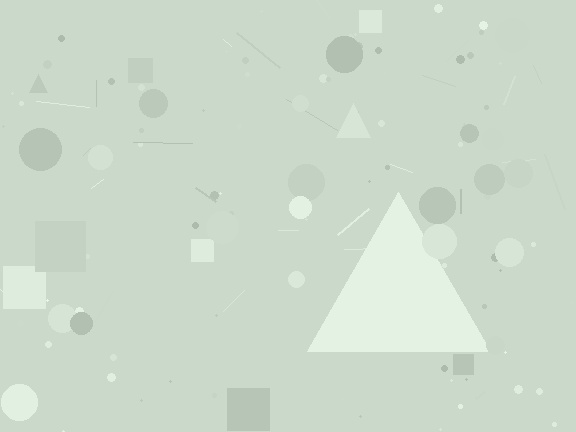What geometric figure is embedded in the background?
A triangle is embedded in the background.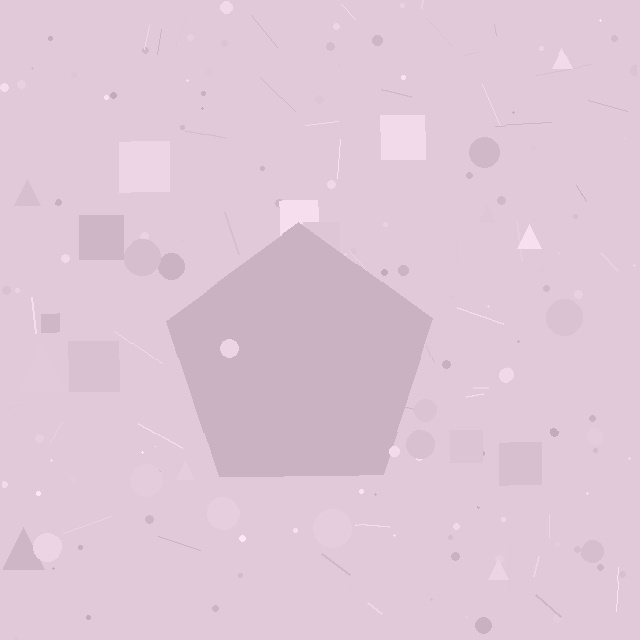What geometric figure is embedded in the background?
A pentagon is embedded in the background.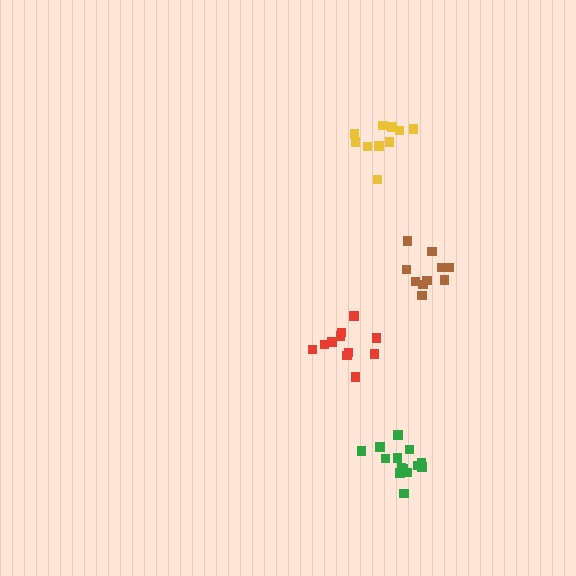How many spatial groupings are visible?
There are 4 spatial groupings.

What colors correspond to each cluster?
The clusters are colored: yellow, brown, red, green.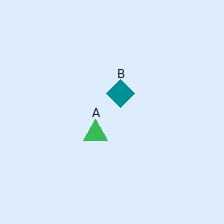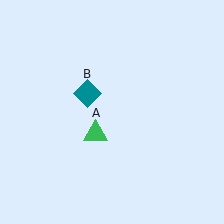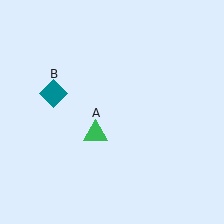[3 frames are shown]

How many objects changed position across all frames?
1 object changed position: teal diamond (object B).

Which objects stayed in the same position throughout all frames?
Green triangle (object A) remained stationary.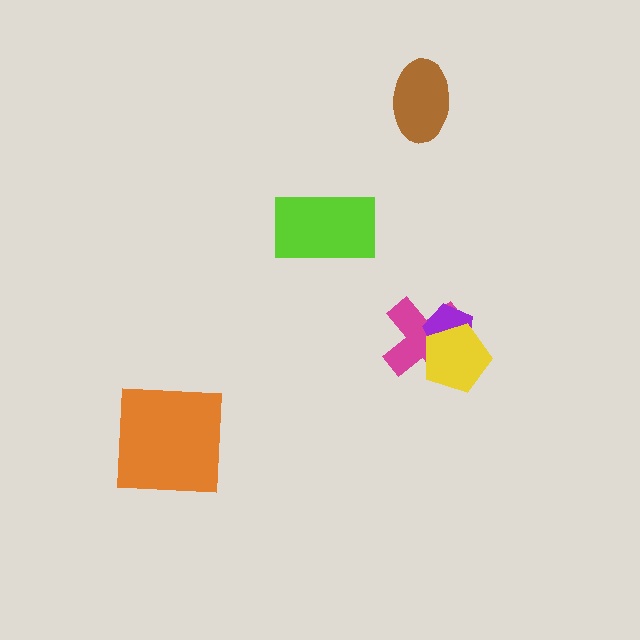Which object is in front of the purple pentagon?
The yellow pentagon is in front of the purple pentagon.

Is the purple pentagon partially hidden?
Yes, it is partially covered by another shape.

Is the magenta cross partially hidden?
Yes, it is partially covered by another shape.